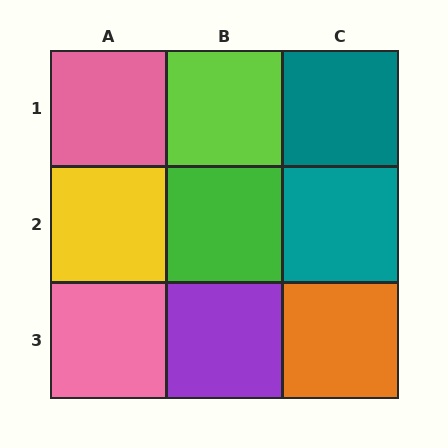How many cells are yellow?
1 cell is yellow.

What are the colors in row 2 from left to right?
Yellow, green, teal.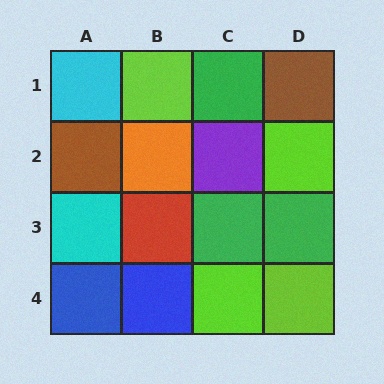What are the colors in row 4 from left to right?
Blue, blue, lime, lime.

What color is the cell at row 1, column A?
Cyan.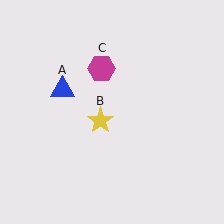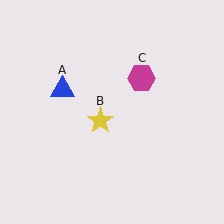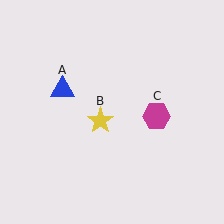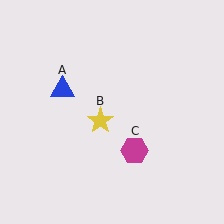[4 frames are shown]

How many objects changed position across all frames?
1 object changed position: magenta hexagon (object C).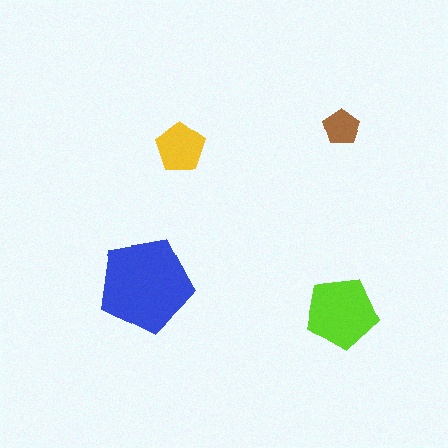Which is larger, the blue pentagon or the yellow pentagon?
The blue one.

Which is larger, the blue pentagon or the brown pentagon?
The blue one.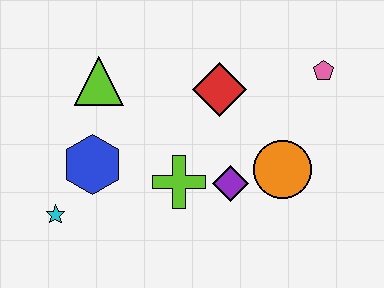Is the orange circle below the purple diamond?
No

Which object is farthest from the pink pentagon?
The cyan star is farthest from the pink pentagon.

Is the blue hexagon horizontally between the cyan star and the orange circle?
Yes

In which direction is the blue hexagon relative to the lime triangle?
The blue hexagon is below the lime triangle.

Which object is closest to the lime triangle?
The blue hexagon is closest to the lime triangle.